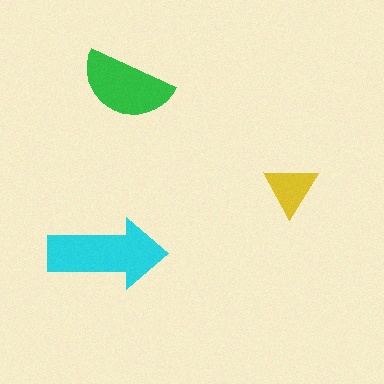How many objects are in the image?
There are 3 objects in the image.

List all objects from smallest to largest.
The yellow triangle, the green semicircle, the cyan arrow.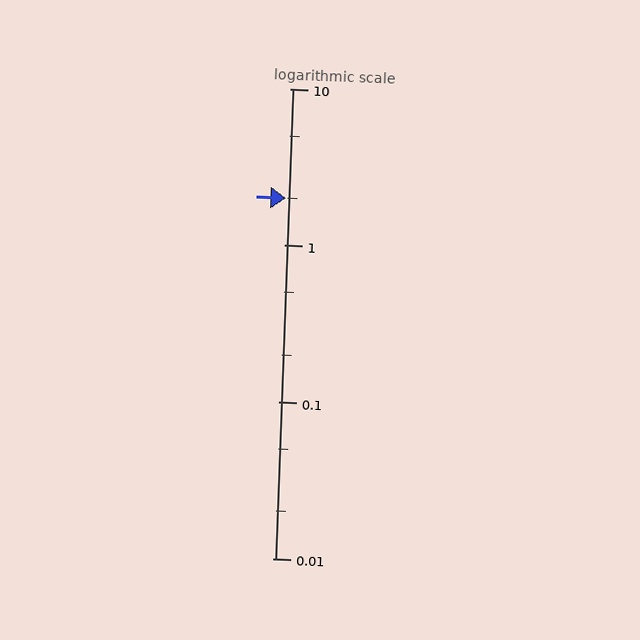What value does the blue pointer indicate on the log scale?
The pointer indicates approximately 2.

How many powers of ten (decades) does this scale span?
The scale spans 3 decades, from 0.01 to 10.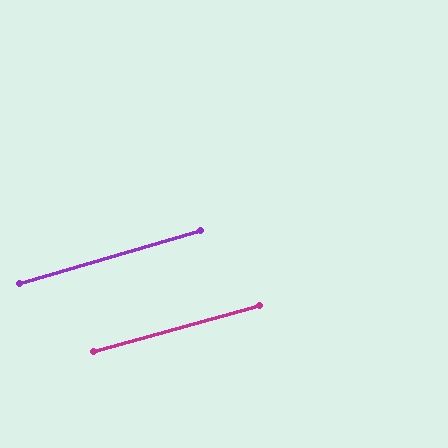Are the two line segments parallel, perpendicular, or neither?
Parallel — their directions differ by only 0.7°.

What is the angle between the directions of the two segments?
Approximately 1 degree.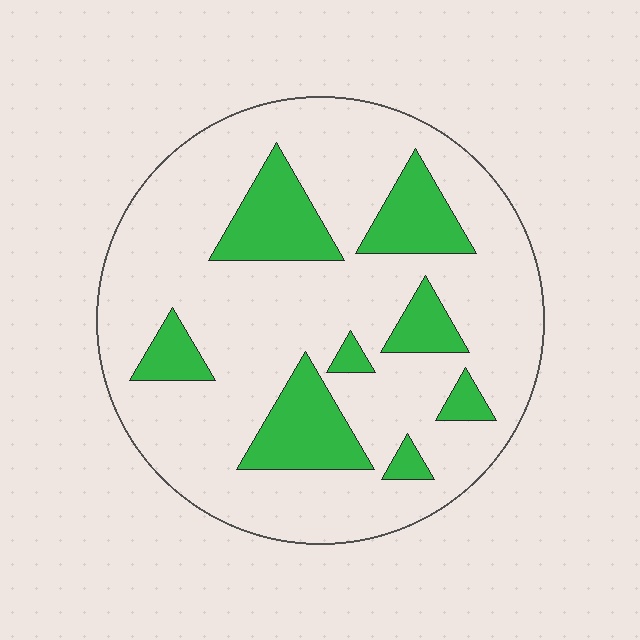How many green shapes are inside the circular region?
8.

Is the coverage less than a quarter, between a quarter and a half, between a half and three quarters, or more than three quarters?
Less than a quarter.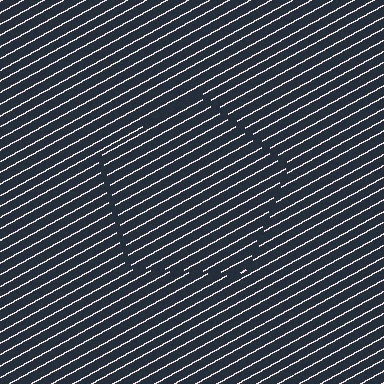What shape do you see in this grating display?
An illusory pentagon. The interior of the shape contains the same grating, shifted by half a period — the contour is defined by the phase discontinuity where line-ends from the inner and outer gratings abut.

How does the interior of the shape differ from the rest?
The interior of the shape contains the same grating, shifted by half a period — the contour is defined by the phase discontinuity where line-ends from the inner and outer gratings abut.